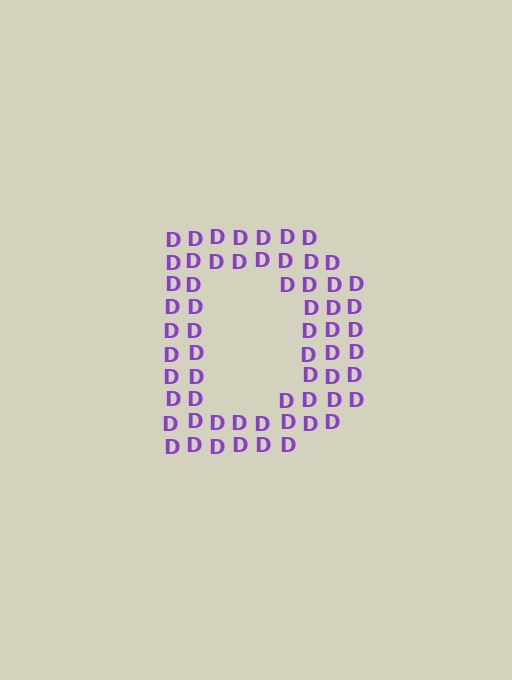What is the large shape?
The large shape is the letter D.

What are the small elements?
The small elements are letter D's.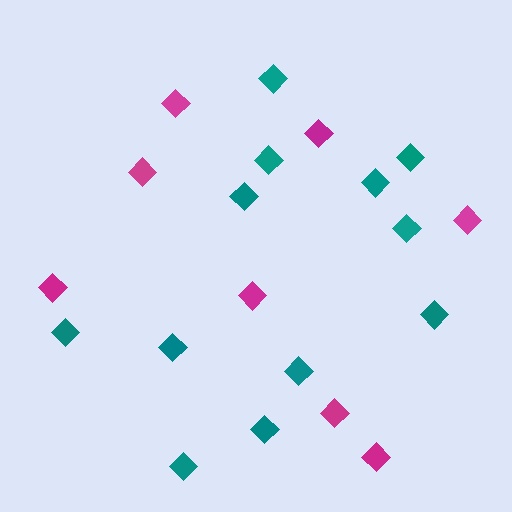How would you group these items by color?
There are 2 groups: one group of teal diamonds (12) and one group of magenta diamonds (8).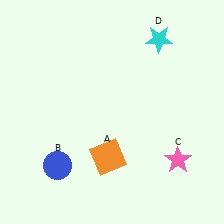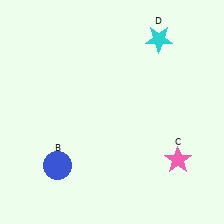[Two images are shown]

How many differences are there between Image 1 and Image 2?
There is 1 difference between the two images.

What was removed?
The orange square (A) was removed in Image 2.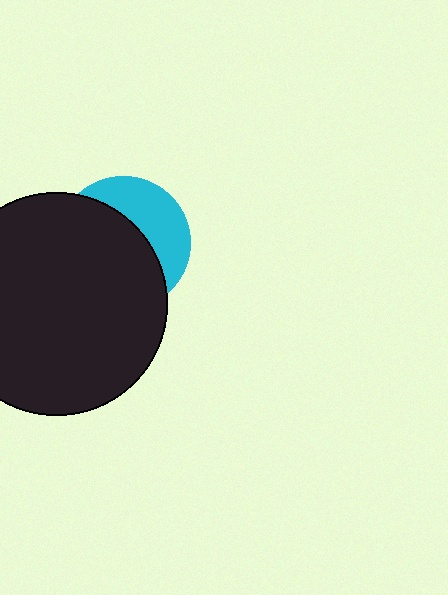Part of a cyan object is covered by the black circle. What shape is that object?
It is a circle.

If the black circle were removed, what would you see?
You would see the complete cyan circle.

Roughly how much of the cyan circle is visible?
A small part of it is visible (roughly 37%).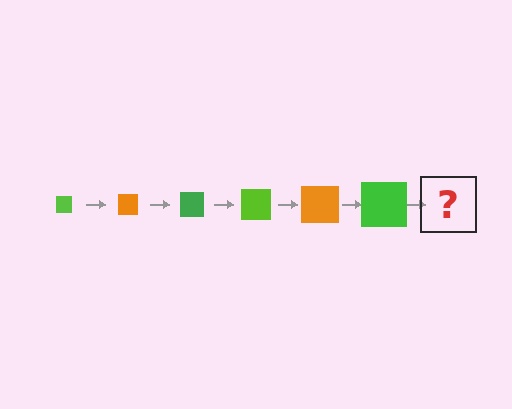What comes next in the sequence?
The next element should be a lime square, larger than the previous one.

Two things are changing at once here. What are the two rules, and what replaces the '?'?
The two rules are that the square grows larger each step and the color cycles through lime, orange, and green. The '?' should be a lime square, larger than the previous one.